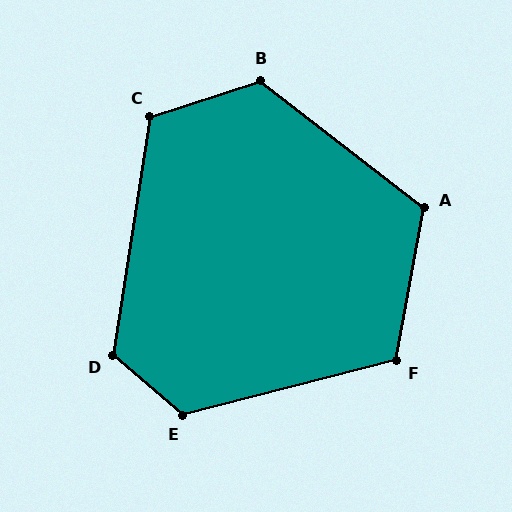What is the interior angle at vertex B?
Approximately 124 degrees (obtuse).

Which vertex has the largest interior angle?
E, at approximately 126 degrees.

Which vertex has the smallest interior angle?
F, at approximately 115 degrees.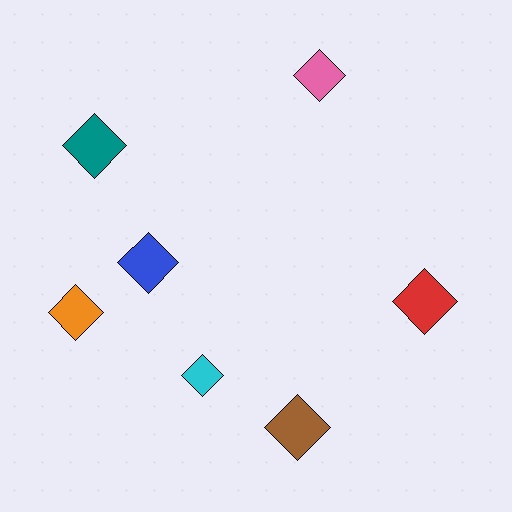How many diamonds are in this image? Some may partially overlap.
There are 7 diamonds.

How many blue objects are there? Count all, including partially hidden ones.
There is 1 blue object.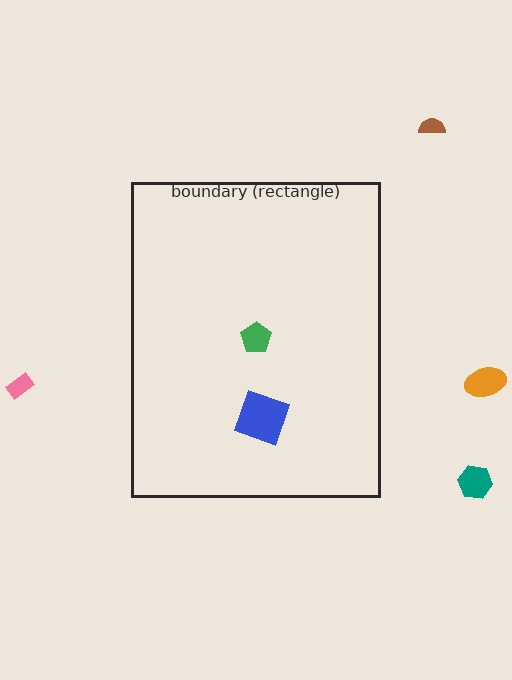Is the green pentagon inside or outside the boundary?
Inside.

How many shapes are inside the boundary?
2 inside, 4 outside.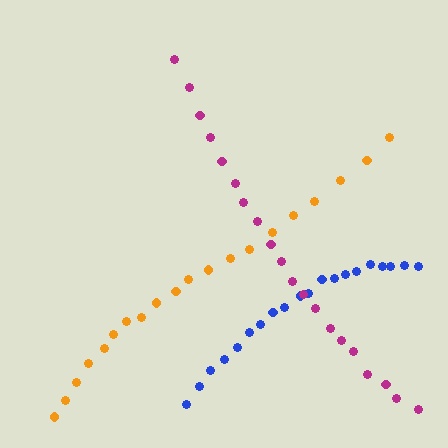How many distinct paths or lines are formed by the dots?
There are 3 distinct paths.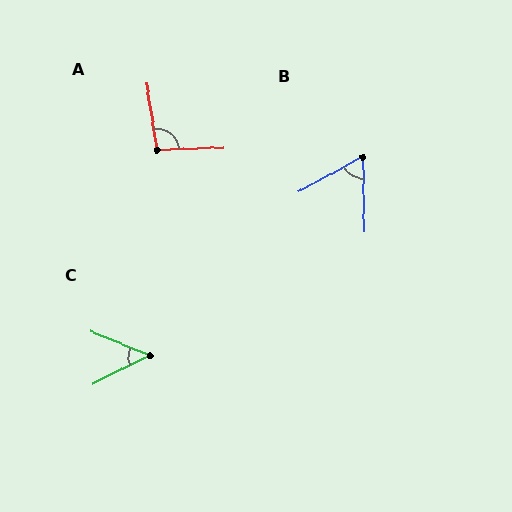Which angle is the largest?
A, at approximately 97 degrees.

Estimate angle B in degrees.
Approximately 62 degrees.